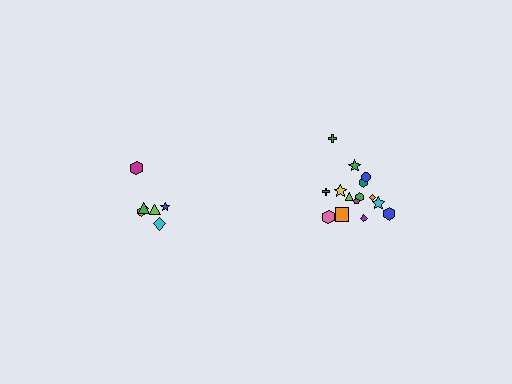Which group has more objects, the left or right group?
The right group.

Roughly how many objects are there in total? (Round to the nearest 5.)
Roughly 20 objects in total.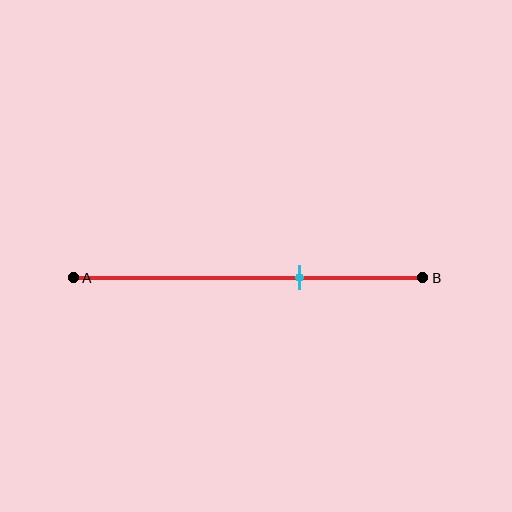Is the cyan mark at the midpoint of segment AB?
No, the mark is at about 65% from A, not at the 50% midpoint.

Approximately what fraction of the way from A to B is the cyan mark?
The cyan mark is approximately 65% of the way from A to B.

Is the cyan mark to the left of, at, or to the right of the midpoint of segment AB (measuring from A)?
The cyan mark is to the right of the midpoint of segment AB.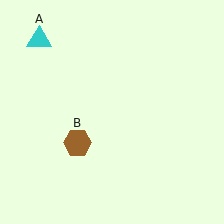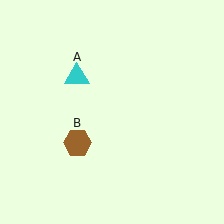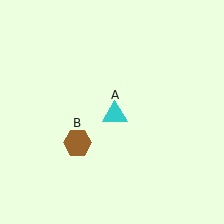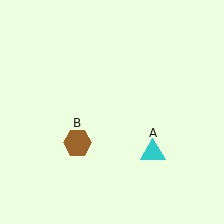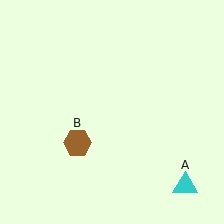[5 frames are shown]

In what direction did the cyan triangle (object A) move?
The cyan triangle (object A) moved down and to the right.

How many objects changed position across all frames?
1 object changed position: cyan triangle (object A).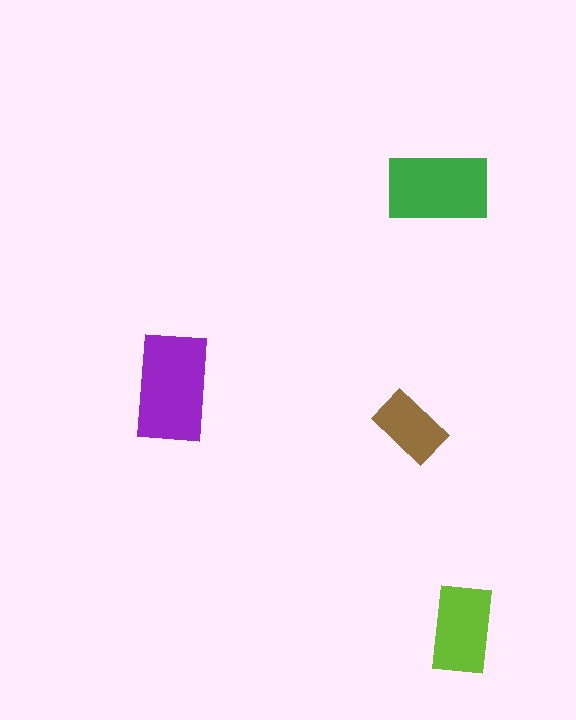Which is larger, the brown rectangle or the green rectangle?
The green one.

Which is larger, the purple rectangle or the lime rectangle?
The purple one.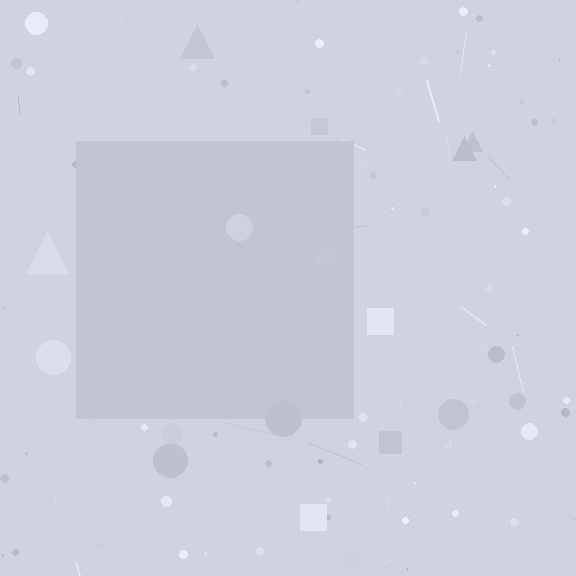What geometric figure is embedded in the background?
A square is embedded in the background.